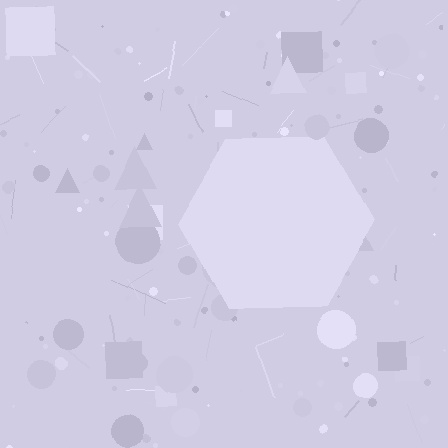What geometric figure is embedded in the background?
A hexagon is embedded in the background.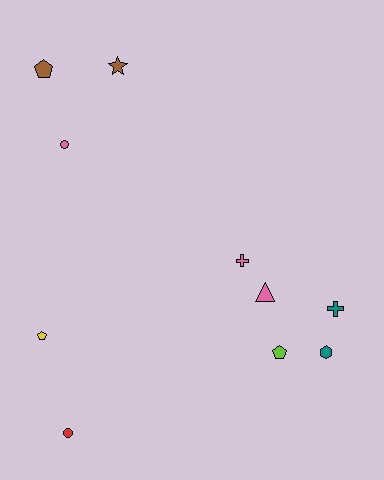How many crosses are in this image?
There are 2 crosses.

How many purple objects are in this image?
There are no purple objects.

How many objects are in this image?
There are 10 objects.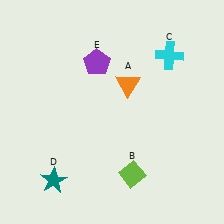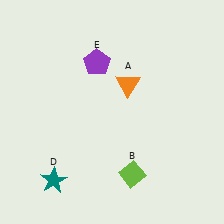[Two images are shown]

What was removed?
The cyan cross (C) was removed in Image 2.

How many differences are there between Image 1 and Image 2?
There is 1 difference between the two images.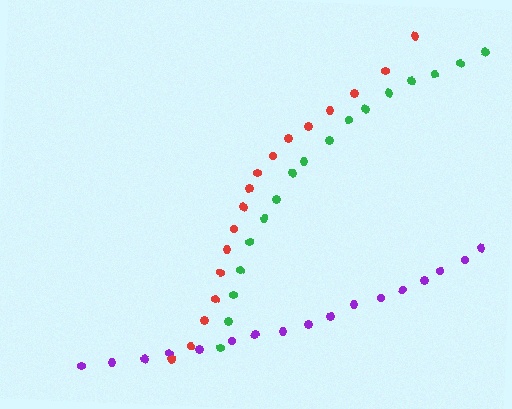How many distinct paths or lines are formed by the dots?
There are 3 distinct paths.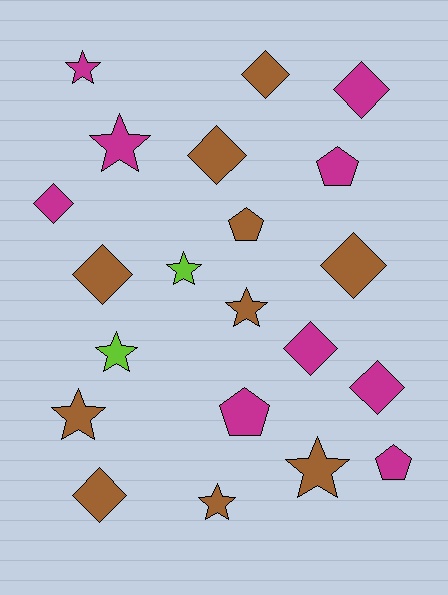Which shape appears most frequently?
Diamond, with 9 objects.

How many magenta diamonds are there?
There are 4 magenta diamonds.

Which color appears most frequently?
Brown, with 10 objects.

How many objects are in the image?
There are 21 objects.